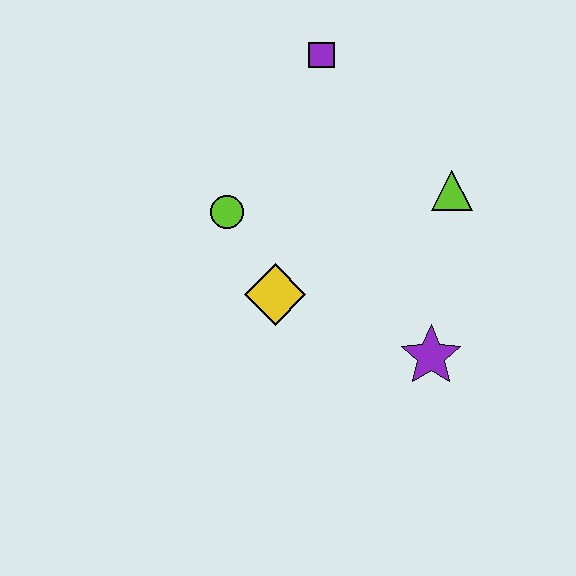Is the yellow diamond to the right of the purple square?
No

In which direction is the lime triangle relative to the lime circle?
The lime triangle is to the right of the lime circle.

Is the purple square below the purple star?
No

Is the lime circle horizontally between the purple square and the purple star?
No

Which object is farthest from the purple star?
The purple square is farthest from the purple star.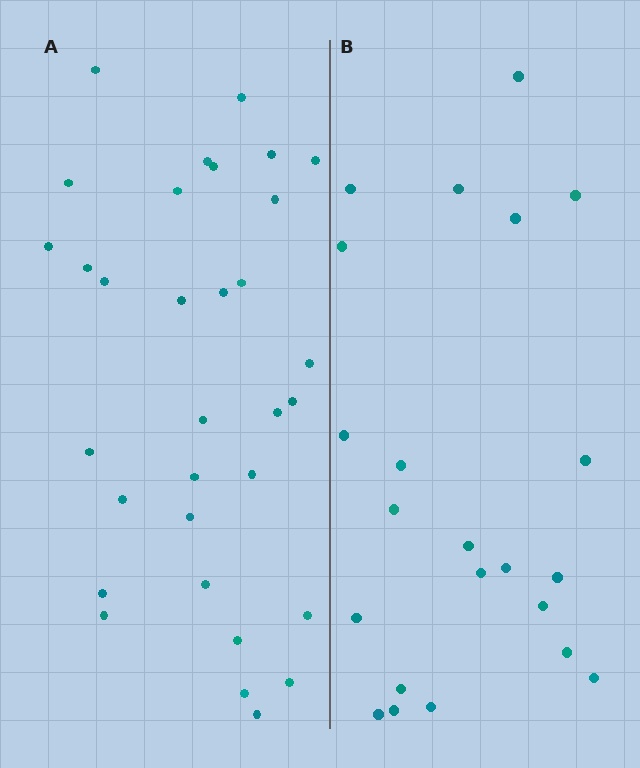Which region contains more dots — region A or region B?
Region A (the left region) has more dots.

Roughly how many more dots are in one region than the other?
Region A has roughly 10 or so more dots than region B.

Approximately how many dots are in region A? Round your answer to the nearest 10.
About 30 dots. (The exact count is 32, which rounds to 30.)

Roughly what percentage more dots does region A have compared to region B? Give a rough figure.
About 45% more.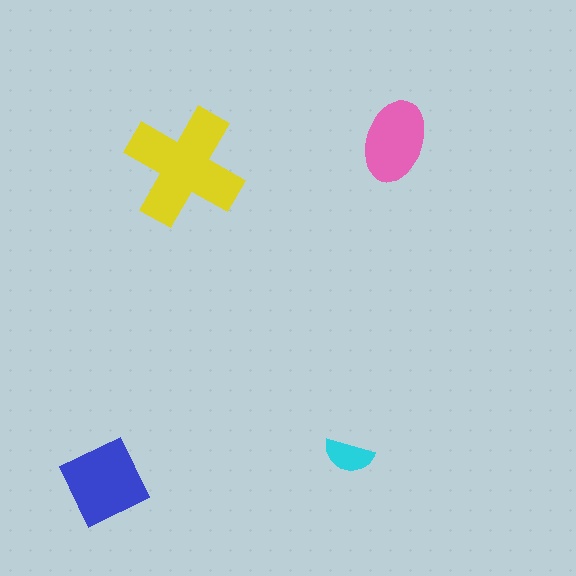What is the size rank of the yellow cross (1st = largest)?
1st.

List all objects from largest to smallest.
The yellow cross, the blue diamond, the pink ellipse, the cyan semicircle.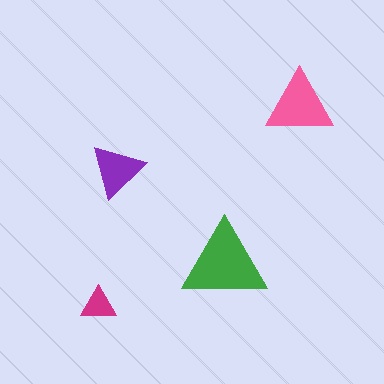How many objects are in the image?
There are 4 objects in the image.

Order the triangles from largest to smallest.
the green one, the pink one, the purple one, the magenta one.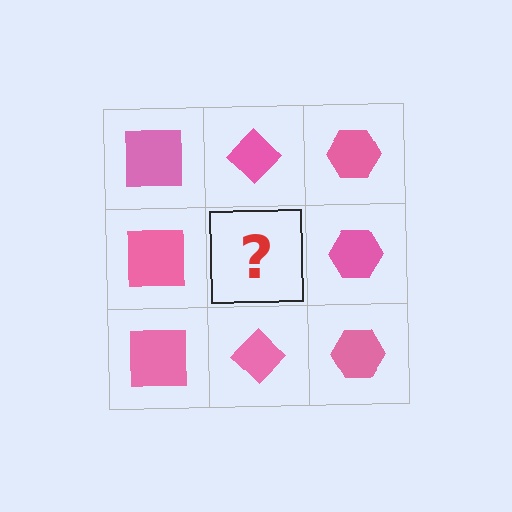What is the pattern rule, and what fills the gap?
The rule is that each column has a consistent shape. The gap should be filled with a pink diamond.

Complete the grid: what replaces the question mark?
The question mark should be replaced with a pink diamond.